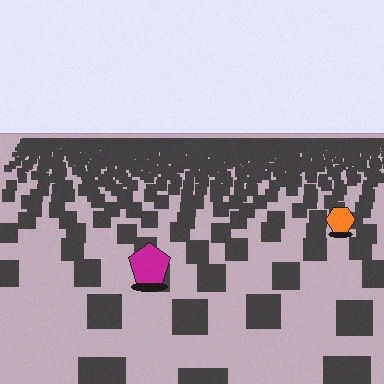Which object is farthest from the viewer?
The orange hexagon is farthest from the viewer. It appears smaller and the ground texture around it is denser.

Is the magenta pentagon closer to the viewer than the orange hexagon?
Yes. The magenta pentagon is closer — you can tell from the texture gradient: the ground texture is coarser near it.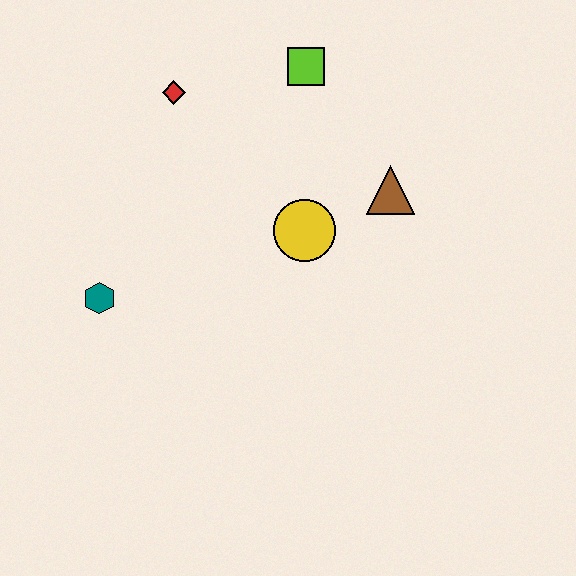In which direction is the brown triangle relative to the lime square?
The brown triangle is below the lime square.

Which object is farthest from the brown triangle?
The teal hexagon is farthest from the brown triangle.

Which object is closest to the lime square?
The red diamond is closest to the lime square.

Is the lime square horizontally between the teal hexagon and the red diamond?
No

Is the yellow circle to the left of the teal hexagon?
No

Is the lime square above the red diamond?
Yes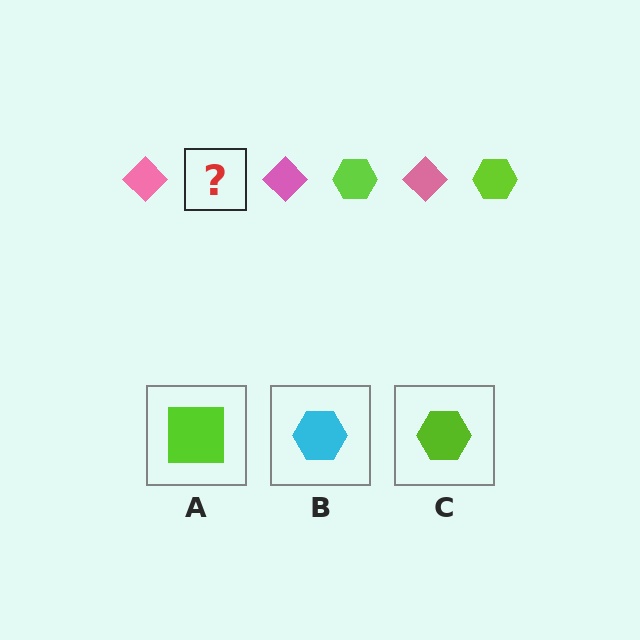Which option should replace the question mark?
Option C.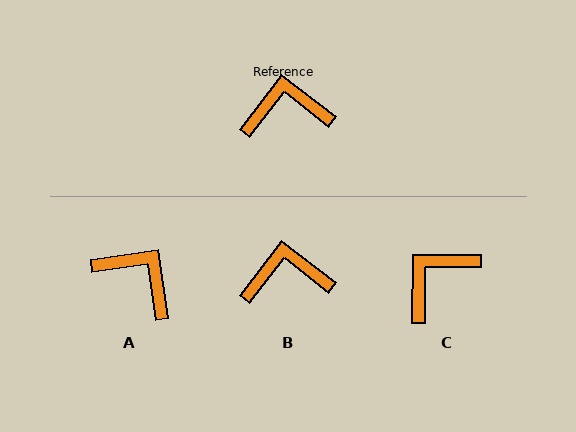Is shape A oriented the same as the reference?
No, it is off by about 44 degrees.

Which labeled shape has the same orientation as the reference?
B.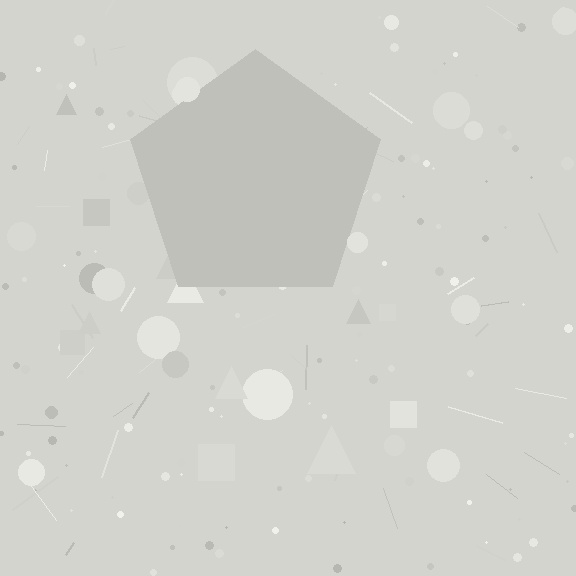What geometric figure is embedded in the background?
A pentagon is embedded in the background.